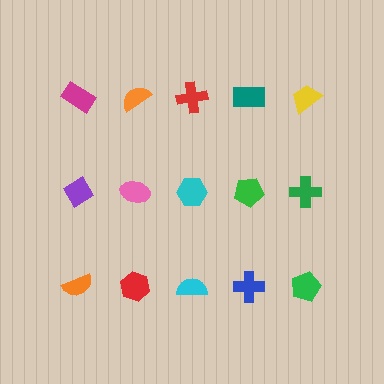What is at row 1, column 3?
A red cross.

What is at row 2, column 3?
A cyan hexagon.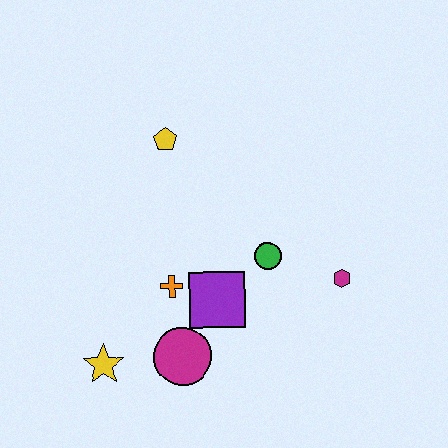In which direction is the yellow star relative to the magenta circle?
The yellow star is to the left of the magenta circle.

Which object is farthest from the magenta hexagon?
The yellow star is farthest from the magenta hexagon.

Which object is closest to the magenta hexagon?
The green circle is closest to the magenta hexagon.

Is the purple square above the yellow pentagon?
No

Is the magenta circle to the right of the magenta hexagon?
No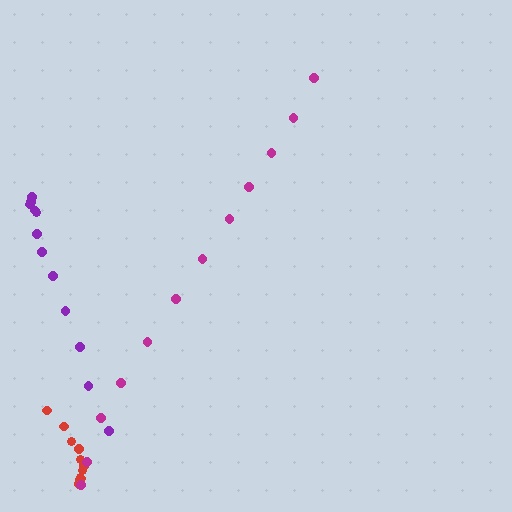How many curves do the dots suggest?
There are 3 distinct paths.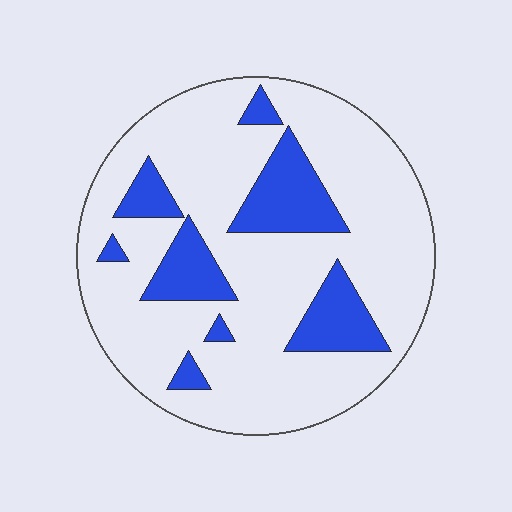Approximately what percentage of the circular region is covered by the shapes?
Approximately 20%.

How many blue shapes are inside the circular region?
8.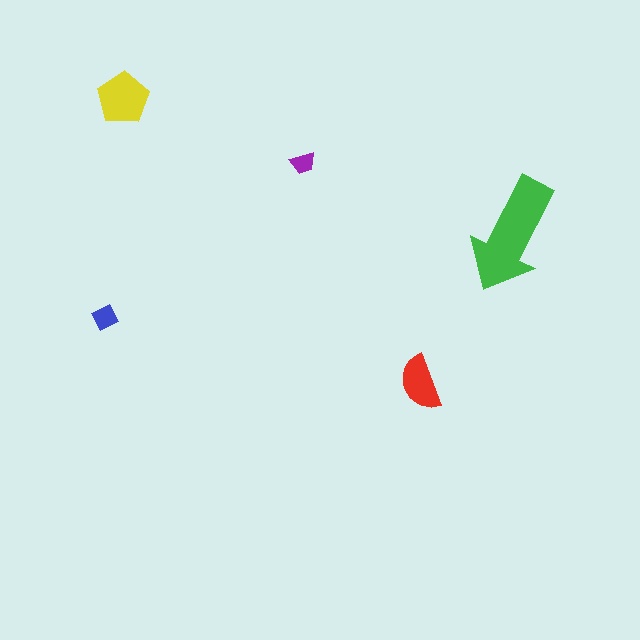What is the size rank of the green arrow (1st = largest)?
1st.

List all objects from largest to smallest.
The green arrow, the yellow pentagon, the red semicircle, the blue diamond, the purple trapezoid.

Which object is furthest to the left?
The blue diamond is leftmost.